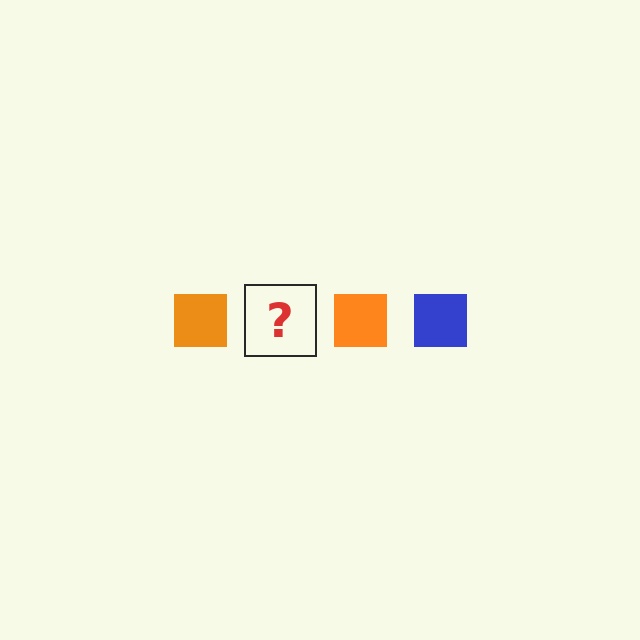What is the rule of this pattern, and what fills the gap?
The rule is that the pattern cycles through orange, blue squares. The gap should be filled with a blue square.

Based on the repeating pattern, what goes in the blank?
The blank should be a blue square.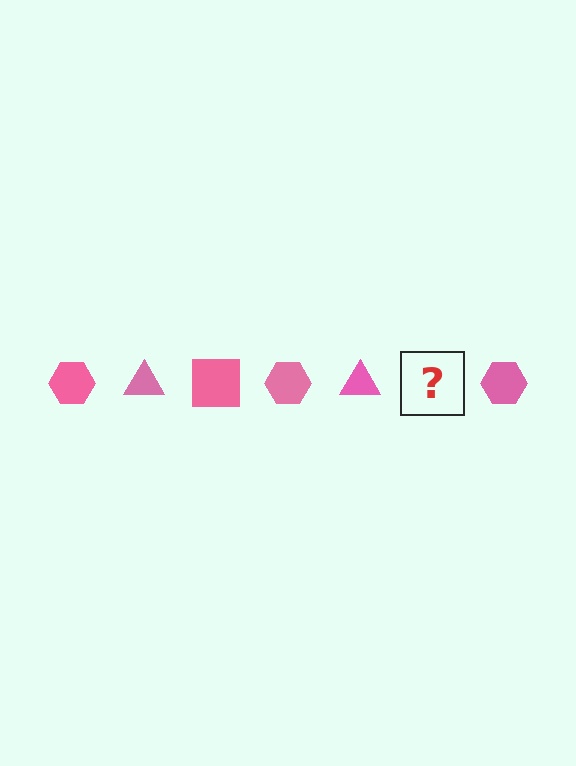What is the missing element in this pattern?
The missing element is a pink square.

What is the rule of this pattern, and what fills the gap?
The rule is that the pattern cycles through hexagon, triangle, square shapes in pink. The gap should be filled with a pink square.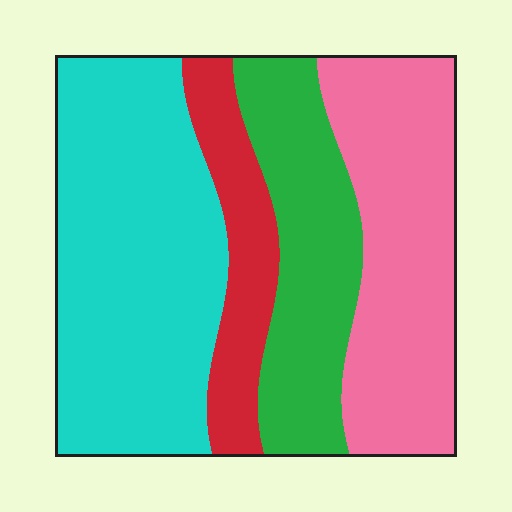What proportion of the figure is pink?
Pink takes up about one quarter (1/4) of the figure.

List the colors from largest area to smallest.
From largest to smallest: cyan, pink, green, red.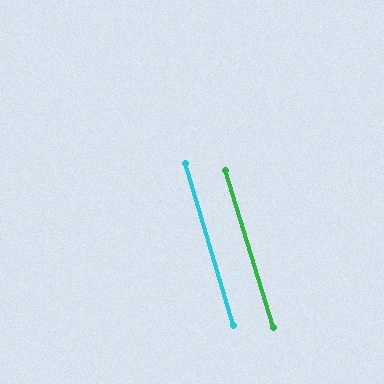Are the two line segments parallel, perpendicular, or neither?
Parallel — their directions differ by only 0.4°.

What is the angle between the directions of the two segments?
Approximately 0 degrees.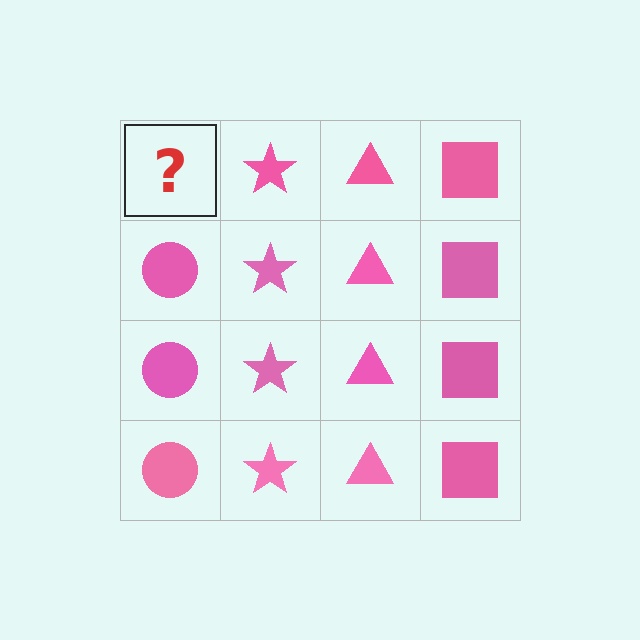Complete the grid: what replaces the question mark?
The question mark should be replaced with a pink circle.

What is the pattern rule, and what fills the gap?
The rule is that each column has a consistent shape. The gap should be filled with a pink circle.